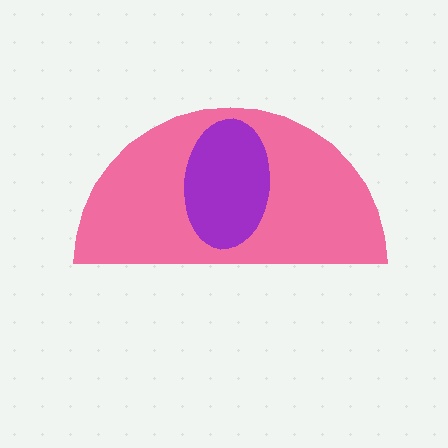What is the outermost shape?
The pink semicircle.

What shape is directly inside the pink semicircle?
The purple ellipse.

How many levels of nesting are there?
2.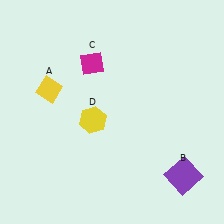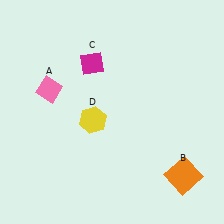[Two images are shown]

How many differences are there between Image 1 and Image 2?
There are 2 differences between the two images.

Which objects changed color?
A changed from yellow to pink. B changed from purple to orange.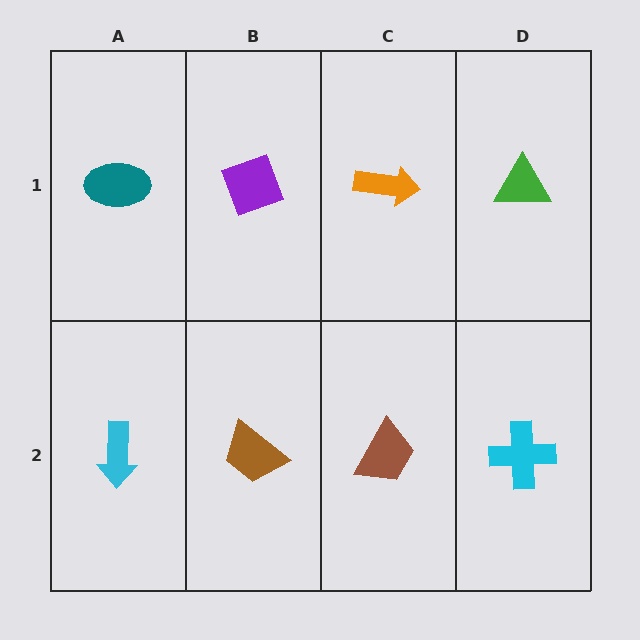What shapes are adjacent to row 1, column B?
A brown trapezoid (row 2, column B), a teal ellipse (row 1, column A), an orange arrow (row 1, column C).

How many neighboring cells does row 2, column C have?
3.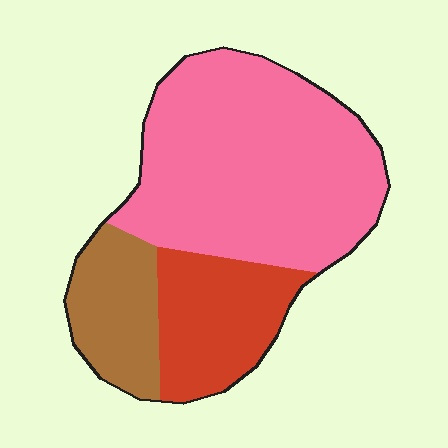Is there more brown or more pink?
Pink.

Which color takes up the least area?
Brown, at roughly 15%.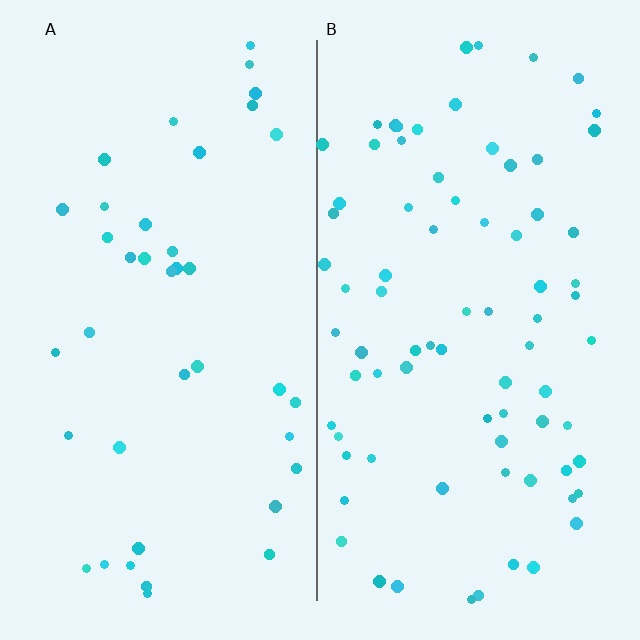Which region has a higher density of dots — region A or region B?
B (the right).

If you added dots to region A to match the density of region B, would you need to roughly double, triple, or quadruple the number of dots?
Approximately double.